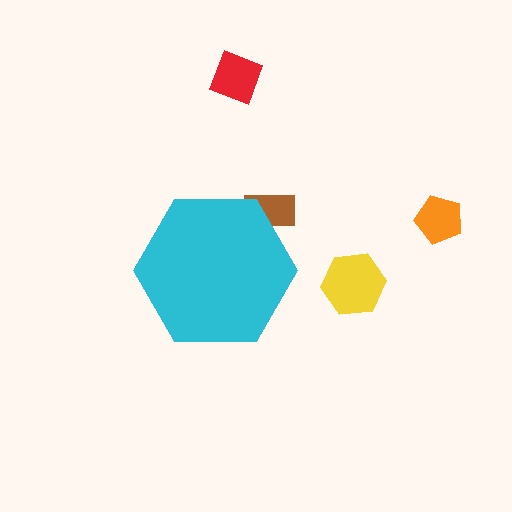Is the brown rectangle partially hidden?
Yes, the brown rectangle is partially hidden behind the cyan hexagon.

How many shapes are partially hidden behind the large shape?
1 shape is partially hidden.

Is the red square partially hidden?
No, the red square is fully visible.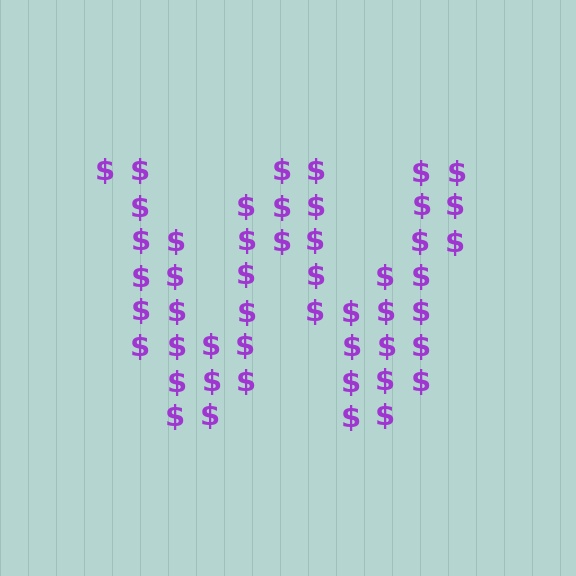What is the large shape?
The large shape is the letter W.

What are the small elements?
The small elements are dollar signs.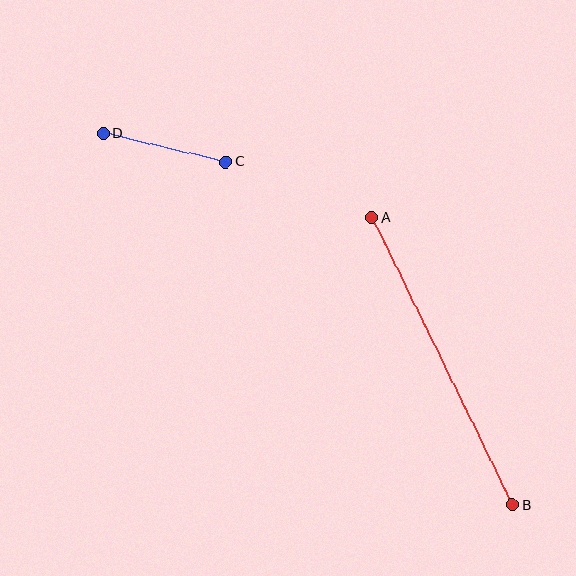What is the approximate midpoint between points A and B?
The midpoint is at approximately (442, 361) pixels.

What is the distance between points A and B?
The distance is approximately 320 pixels.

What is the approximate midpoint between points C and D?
The midpoint is at approximately (165, 148) pixels.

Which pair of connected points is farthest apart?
Points A and B are farthest apart.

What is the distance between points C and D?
The distance is approximately 126 pixels.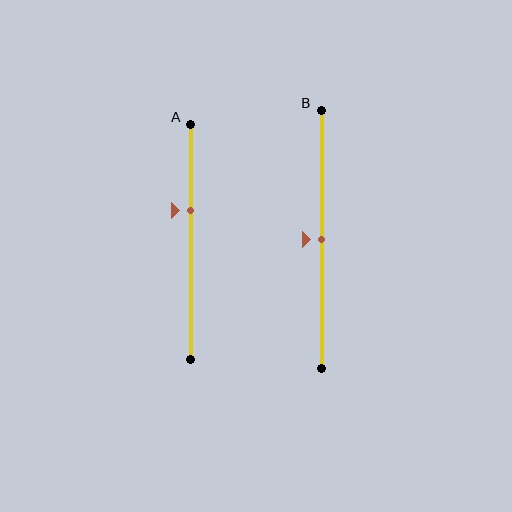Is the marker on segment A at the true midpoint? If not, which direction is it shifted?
No, the marker on segment A is shifted upward by about 13% of the segment length.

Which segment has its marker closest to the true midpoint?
Segment B has its marker closest to the true midpoint.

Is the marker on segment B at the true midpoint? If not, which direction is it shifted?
Yes, the marker on segment B is at the true midpoint.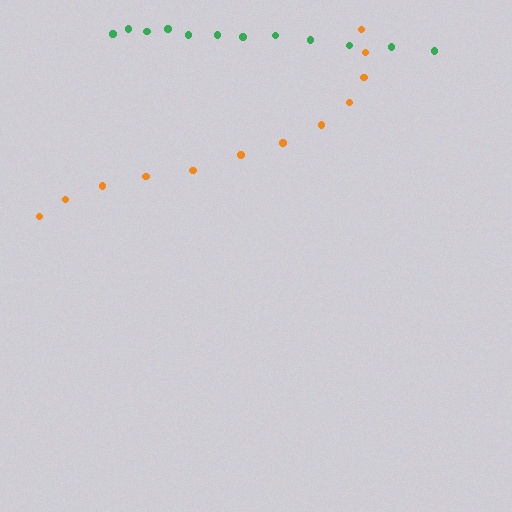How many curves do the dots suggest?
There are 2 distinct paths.